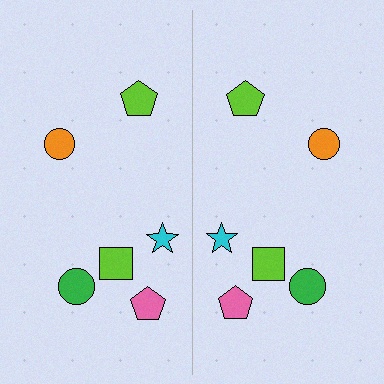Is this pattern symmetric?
Yes, this pattern has bilateral (reflection) symmetry.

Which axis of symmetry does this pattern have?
The pattern has a vertical axis of symmetry running through the center of the image.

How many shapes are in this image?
There are 12 shapes in this image.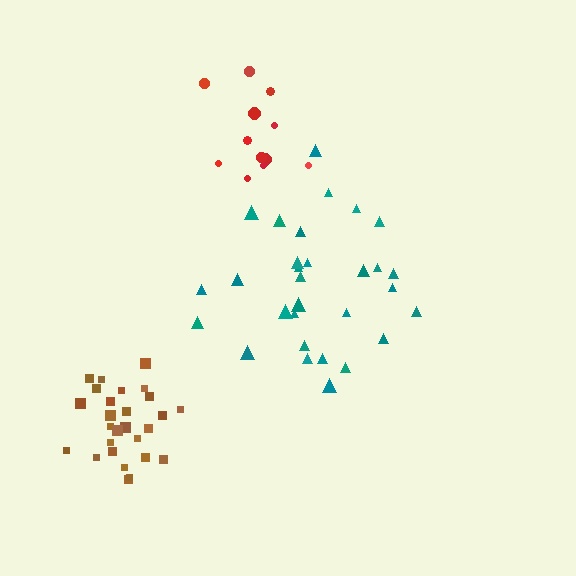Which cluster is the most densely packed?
Brown.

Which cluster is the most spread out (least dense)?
Teal.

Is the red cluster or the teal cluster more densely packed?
Red.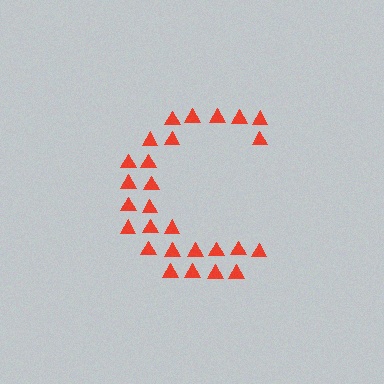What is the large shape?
The large shape is the letter C.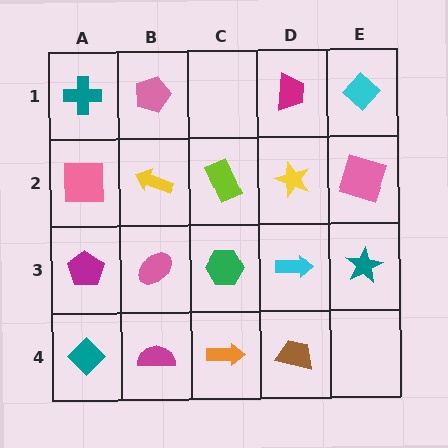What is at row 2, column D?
A yellow star.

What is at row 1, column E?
A cyan diamond.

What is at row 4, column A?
A teal diamond.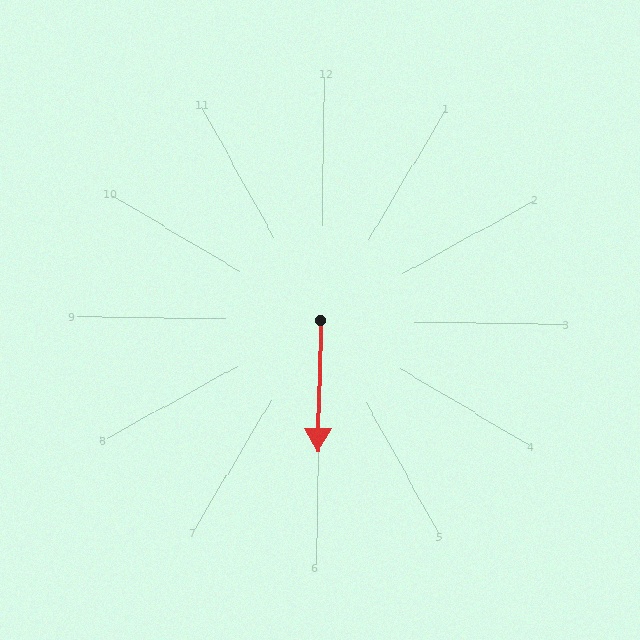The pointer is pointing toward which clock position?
Roughly 6 o'clock.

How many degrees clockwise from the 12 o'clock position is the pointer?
Approximately 180 degrees.